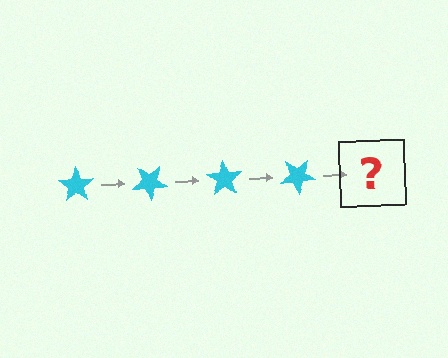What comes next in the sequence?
The next element should be a cyan star rotated 140 degrees.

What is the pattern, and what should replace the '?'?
The pattern is that the star rotates 35 degrees each step. The '?' should be a cyan star rotated 140 degrees.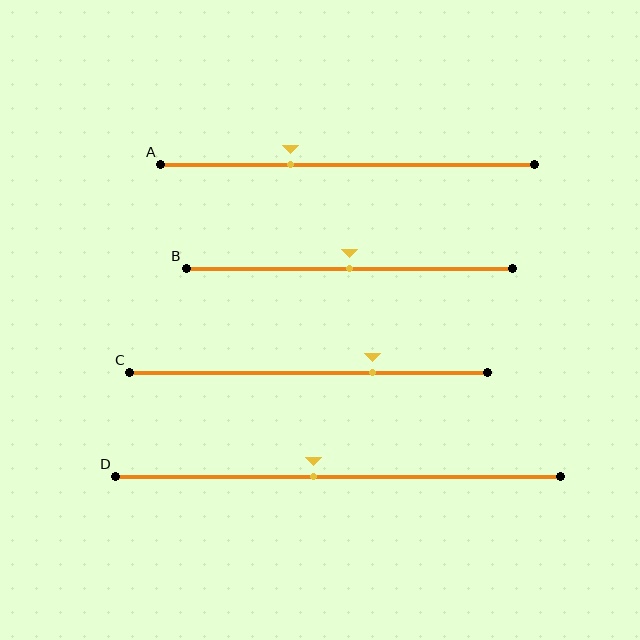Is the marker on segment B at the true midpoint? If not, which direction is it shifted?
Yes, the marker on segment B is at the true midpoint.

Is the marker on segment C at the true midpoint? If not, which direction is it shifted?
No, the marker on segment C is shifted to the right by about 18% of the segment length.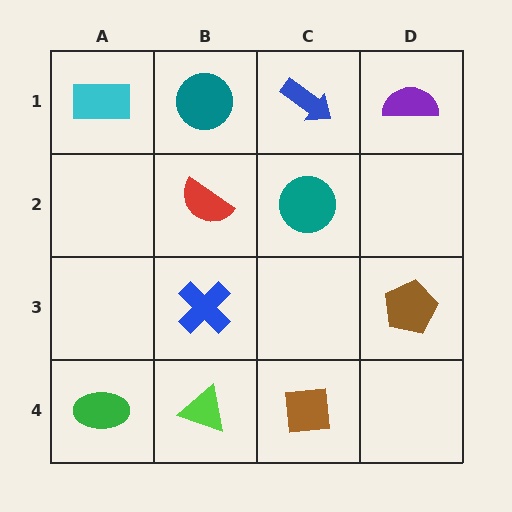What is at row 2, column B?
A red semicircle.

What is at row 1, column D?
A purple semicircle.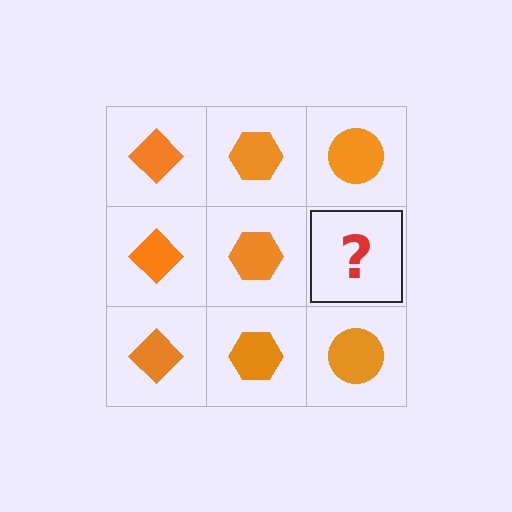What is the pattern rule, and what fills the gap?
The rule is that each column has a consistent shape. The gap should be filled with an orange circle.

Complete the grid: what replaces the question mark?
The question mark should be replaced with an orange circle.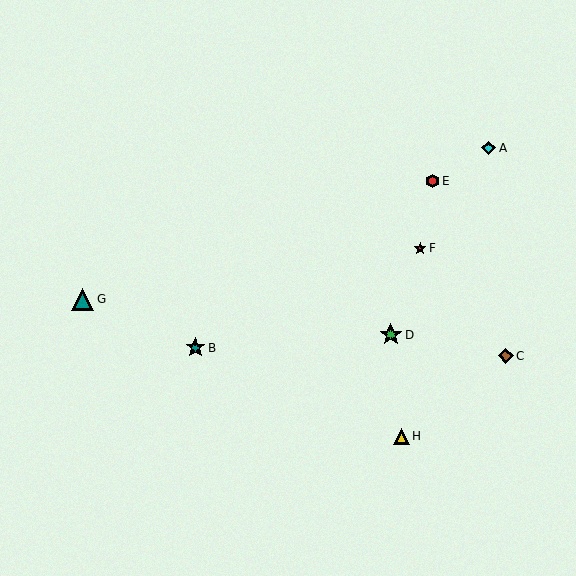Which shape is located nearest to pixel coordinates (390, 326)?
The green star (labeled D) at (391, 335) is nearest to that location.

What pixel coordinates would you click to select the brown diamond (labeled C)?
Click at (506, 356) to select the brown diamond C.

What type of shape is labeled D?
Shape D is a green star.